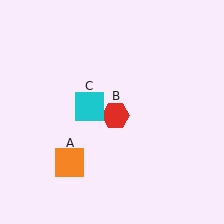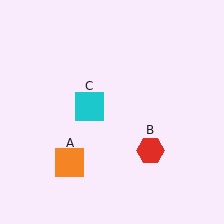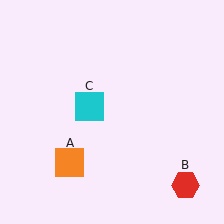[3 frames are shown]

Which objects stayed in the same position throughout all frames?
Orange square (object A) and cyan square (object C) remained stationary.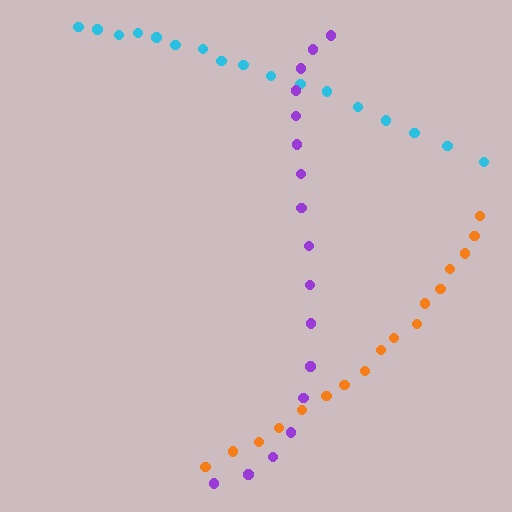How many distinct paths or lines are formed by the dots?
There are 3 distinct paths.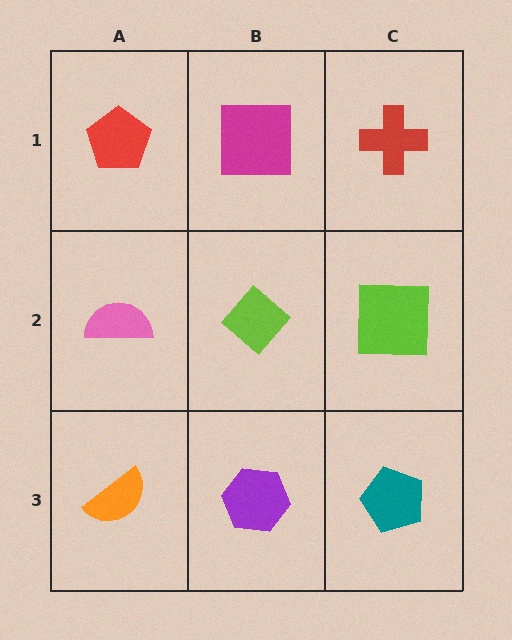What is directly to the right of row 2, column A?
A lime diamond.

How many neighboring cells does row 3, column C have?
2.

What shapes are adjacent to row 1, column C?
A lime square (row 2, column C), a magenta square (row 1, column B).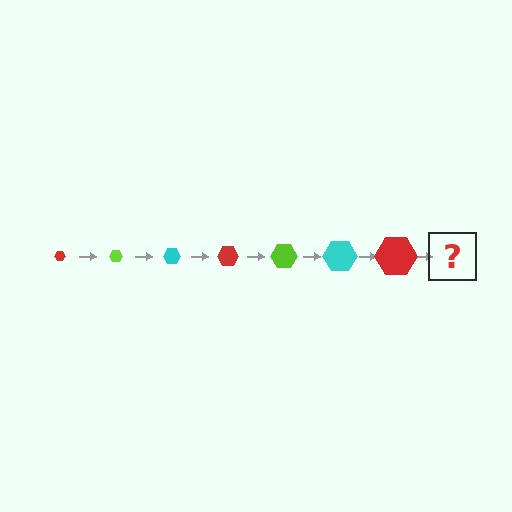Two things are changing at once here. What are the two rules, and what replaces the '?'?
The two rules are that the hexagon grows larger each step and the color cycles through red, lime, and cyan. The '?' should be a lime hexagon, larger than the previous one.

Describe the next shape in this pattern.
It should be a lime hexagon, larger than the previous one.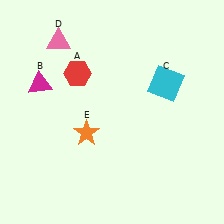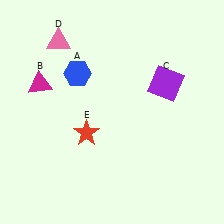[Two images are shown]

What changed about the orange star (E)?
In Image 1, E is orange. In Image 2, it changed to red.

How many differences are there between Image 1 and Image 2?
There are 3 differences between the two images.